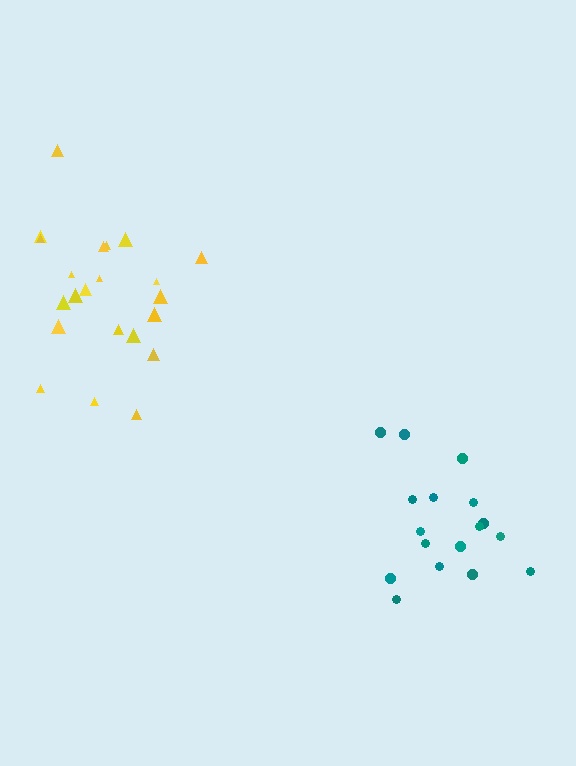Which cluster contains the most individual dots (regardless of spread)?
Yellow (22).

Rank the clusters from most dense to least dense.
yellow, teal.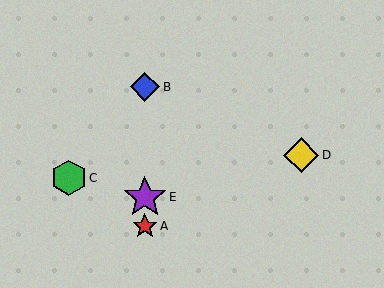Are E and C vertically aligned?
No, E is at x≈145 and C is at x≈69.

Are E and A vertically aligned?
Yes, both are at x≈145.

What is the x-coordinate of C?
Object C is at x≈69.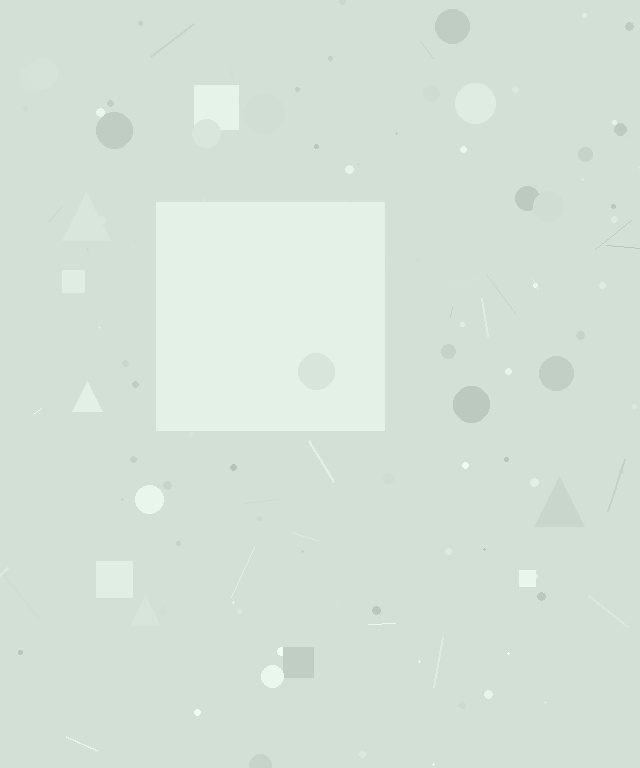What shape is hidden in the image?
A square is hidden in the image.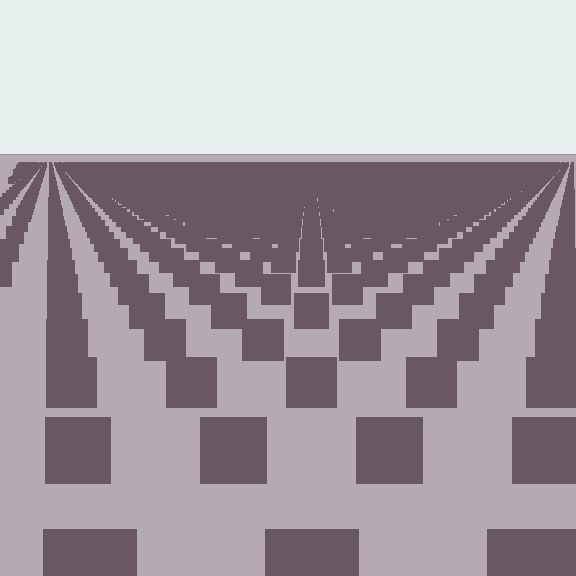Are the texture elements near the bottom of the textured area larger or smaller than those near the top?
Larger. Near the bottom, elements are closer to the viewer and appear at a bigger on-screen size.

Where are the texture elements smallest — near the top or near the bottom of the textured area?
Near the top.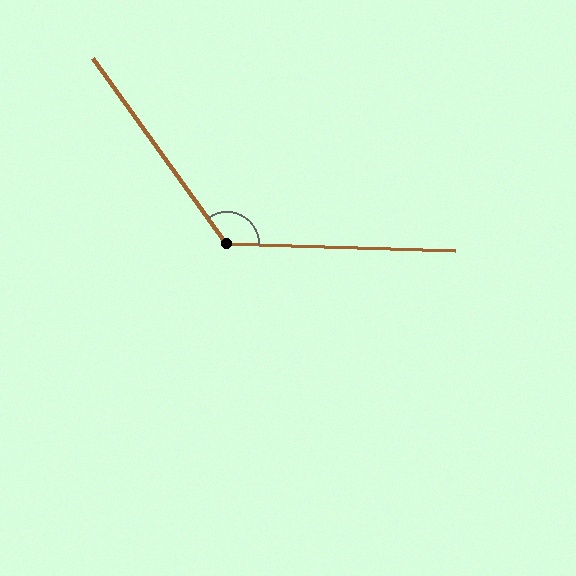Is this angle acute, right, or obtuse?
It is obtuse.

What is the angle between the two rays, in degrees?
Approximately 128 degrees.